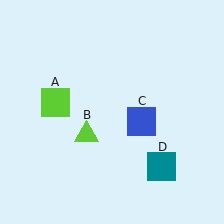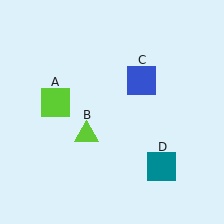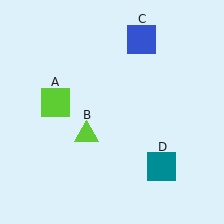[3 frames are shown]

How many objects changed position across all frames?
1 object changed position: blue square (object C).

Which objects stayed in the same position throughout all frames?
Lime square (object A) and lime triangle (object B) and teal square (object D) remained stationary.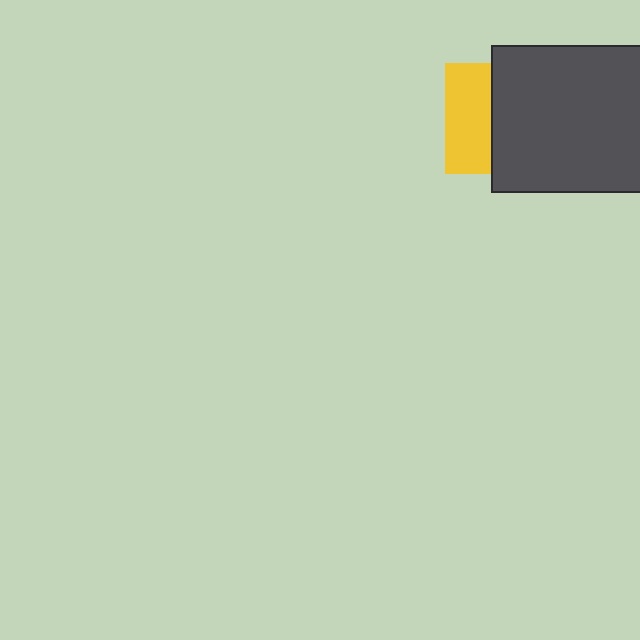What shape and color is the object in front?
The object in front is a dark gray rectangle.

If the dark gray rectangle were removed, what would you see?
You would see the complete yellow square.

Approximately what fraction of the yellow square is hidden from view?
Roughly 58% of the yellow square is hidden behind the dark gray rectangle.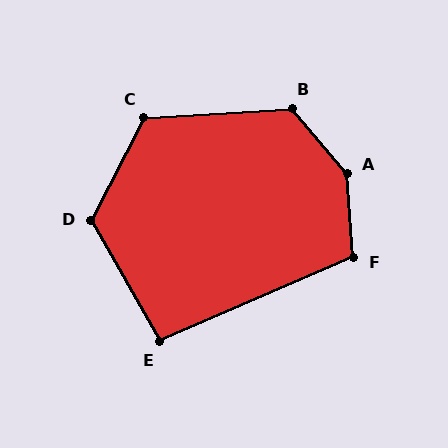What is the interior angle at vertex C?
Approximately 121 degrees (obtuse).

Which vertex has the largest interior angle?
A, at approximately 143 degrees.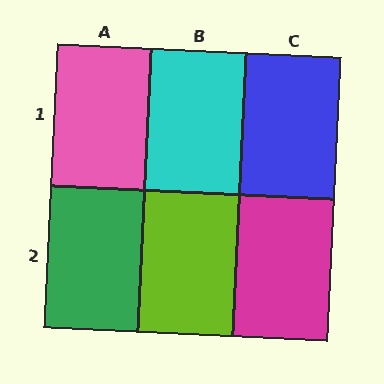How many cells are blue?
1 cell is blue.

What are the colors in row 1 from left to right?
Pink, cyan, blue.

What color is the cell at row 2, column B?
Lime.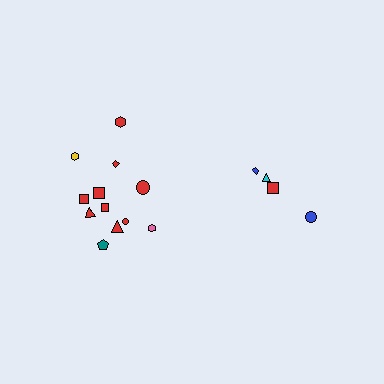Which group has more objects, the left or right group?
The left group.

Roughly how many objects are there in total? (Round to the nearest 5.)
Roughly 15 objects in total.